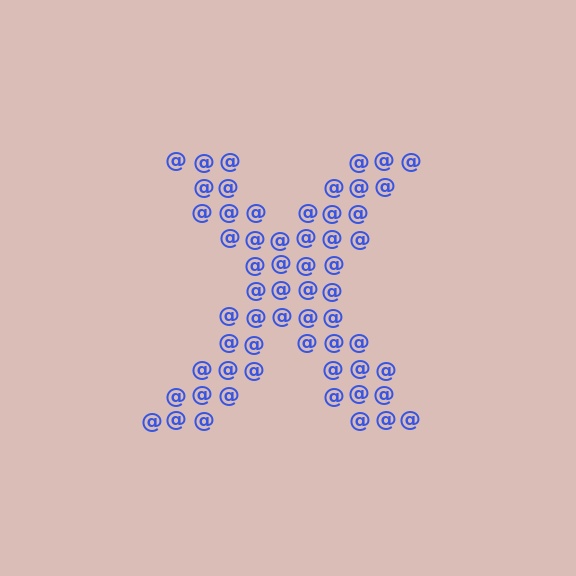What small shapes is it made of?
It is made of small at signs.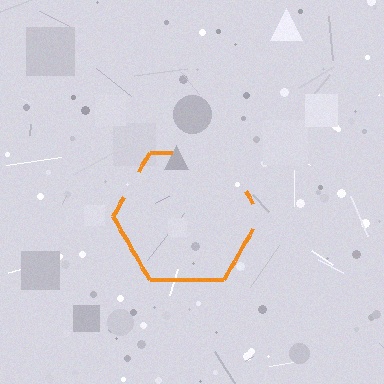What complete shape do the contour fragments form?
The contour fragments form a hexagon.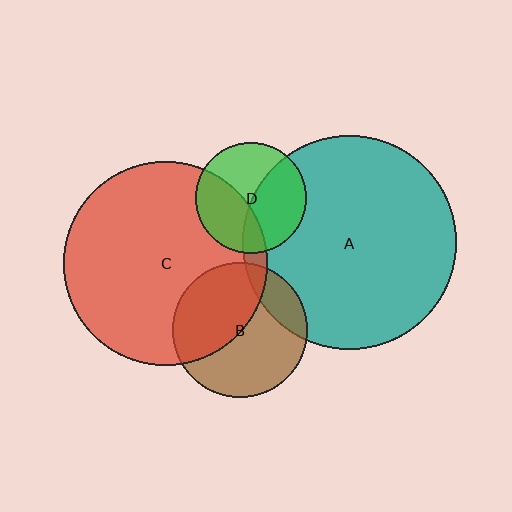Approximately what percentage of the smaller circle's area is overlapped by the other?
Approximately 15%.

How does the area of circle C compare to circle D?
Approximately 3.4 times.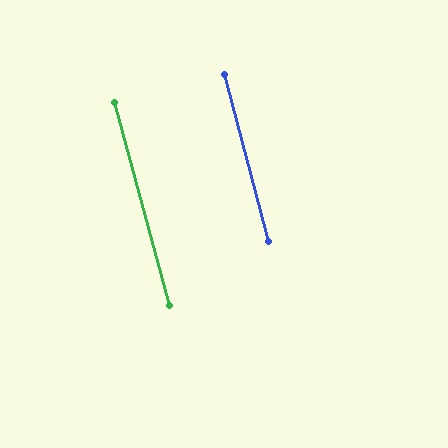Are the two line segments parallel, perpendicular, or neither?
Parallel — their directions differ by only 0.5°.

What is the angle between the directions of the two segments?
Approximately 0 degrees.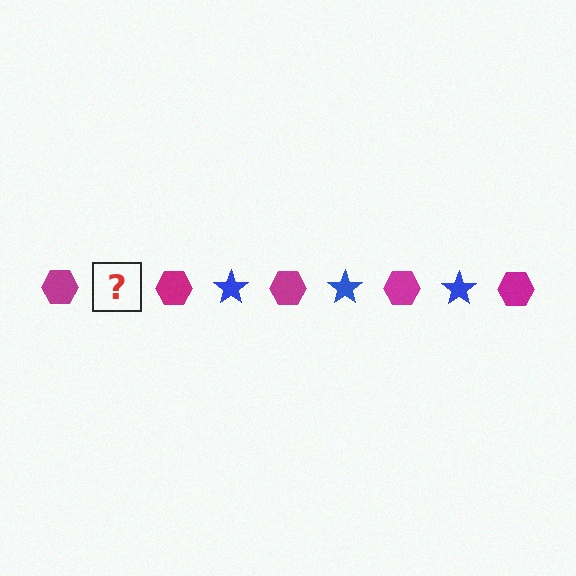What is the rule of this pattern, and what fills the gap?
The rule is that the pattern alternates between magenta hexagon and blue star. The gap should be filled with a blue star.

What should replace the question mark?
The question mark should be replaced with a blue star.